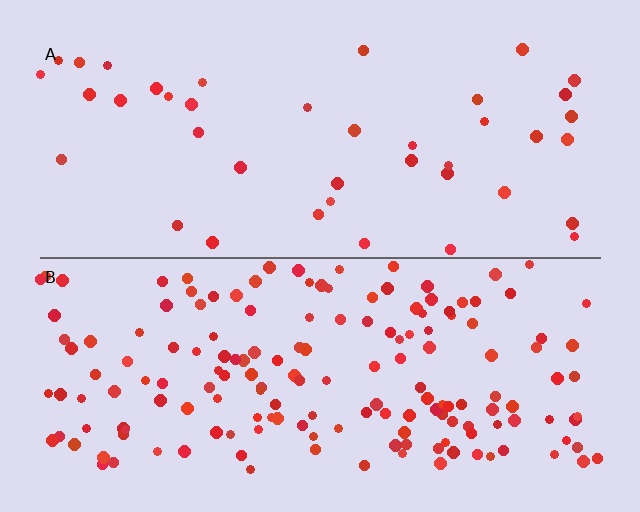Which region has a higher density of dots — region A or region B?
B (the bottom).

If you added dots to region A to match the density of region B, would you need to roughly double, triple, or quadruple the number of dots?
Approximately quadruple.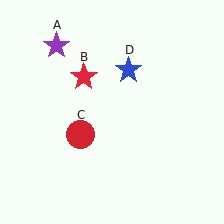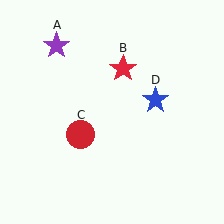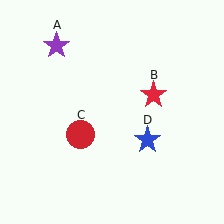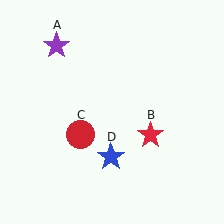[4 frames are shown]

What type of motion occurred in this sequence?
The red star (object B), blue star (object D) rotated clockwise around the center of the scene.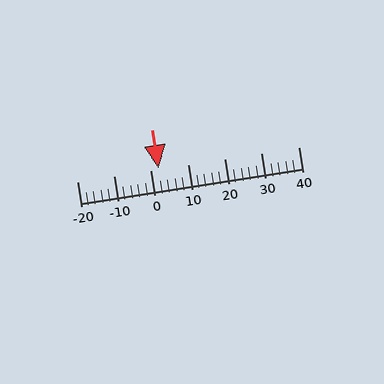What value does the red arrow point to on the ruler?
The red arrow points to approximately 2.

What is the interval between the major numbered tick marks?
The major tick marks are spaced 10 units apart.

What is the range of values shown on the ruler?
The ruler shows values from -20 to 40.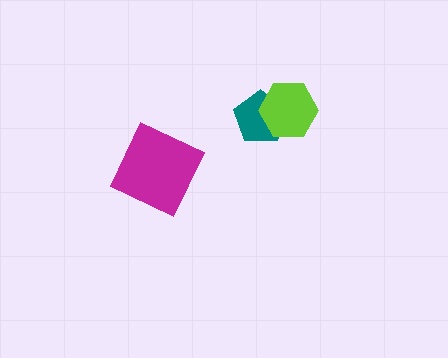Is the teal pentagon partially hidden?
Yes, it is partially covered by another shape.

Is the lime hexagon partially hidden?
No, no other shape covers it.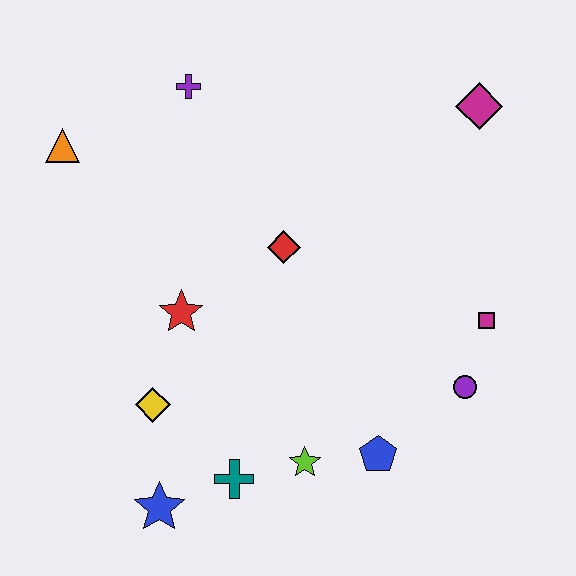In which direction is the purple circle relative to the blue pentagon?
The purple circle is to the right of the blue pentagon.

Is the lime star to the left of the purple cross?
No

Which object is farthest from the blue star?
The magenta diamond is farthest from the blue star.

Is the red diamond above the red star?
Yes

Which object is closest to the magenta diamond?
The magenta square is closest to the magenta diamond.